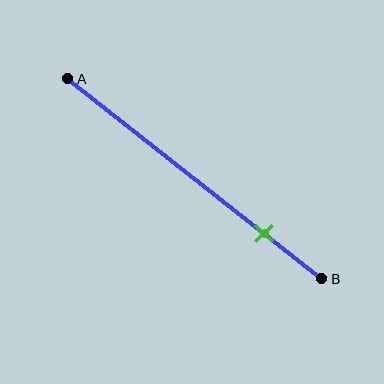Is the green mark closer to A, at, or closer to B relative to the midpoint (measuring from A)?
The green mark is closer to point B than the midpoint of segment AB.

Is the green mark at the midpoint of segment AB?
No, the mark is at about 75% from A, not at the 50% midpoint.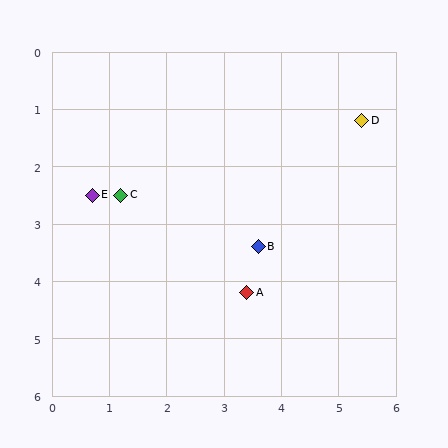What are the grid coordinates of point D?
Point D is at approximately (5.4, 1.2).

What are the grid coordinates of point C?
Point C is at approximately (1.2, 2.5).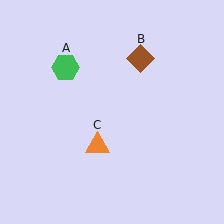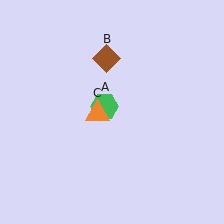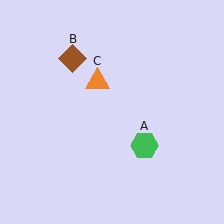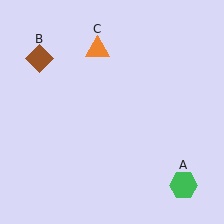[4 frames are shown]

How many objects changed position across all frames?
3 objects changed position: green hexagon (object A), brown diamond (object B), orange triangle (object C).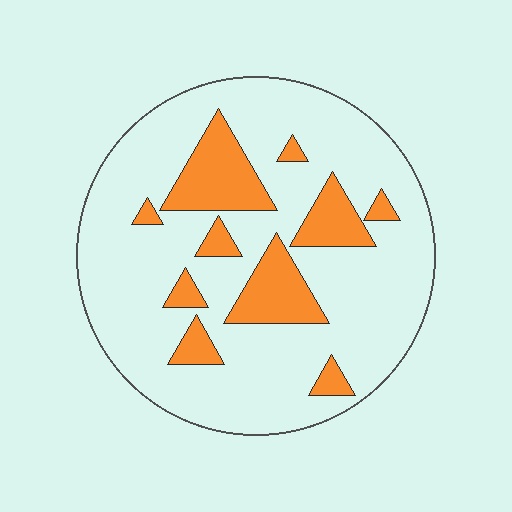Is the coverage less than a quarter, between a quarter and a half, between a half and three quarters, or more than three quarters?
Less than a quarter.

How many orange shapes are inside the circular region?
10.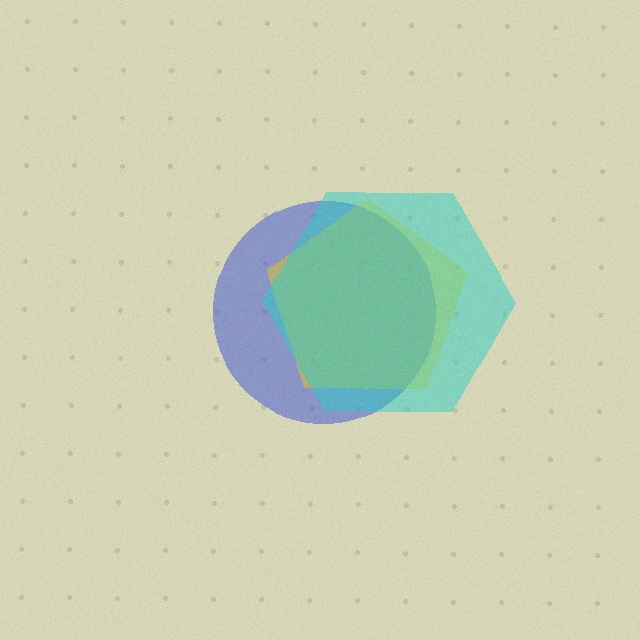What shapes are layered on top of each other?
The layered shapes are: a blue circle, a yellow pentagon, a cyan hexagon.